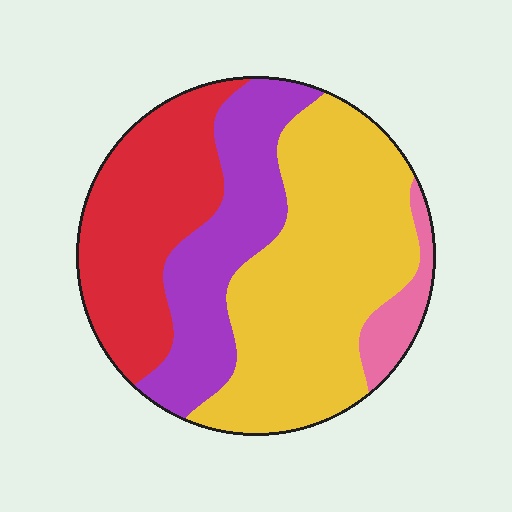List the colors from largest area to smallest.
From largest to smallest: yellow, red, purple, pink.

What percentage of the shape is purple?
Purple covers 23% of the shape.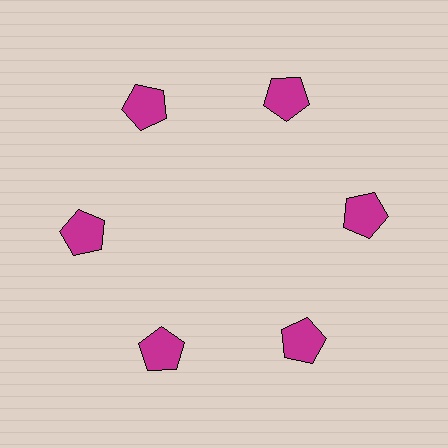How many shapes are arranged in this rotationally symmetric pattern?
There are 6 shapes, arranged in 6 groups of 1.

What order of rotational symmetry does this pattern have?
This pattern has 6-fold rotational symmetry.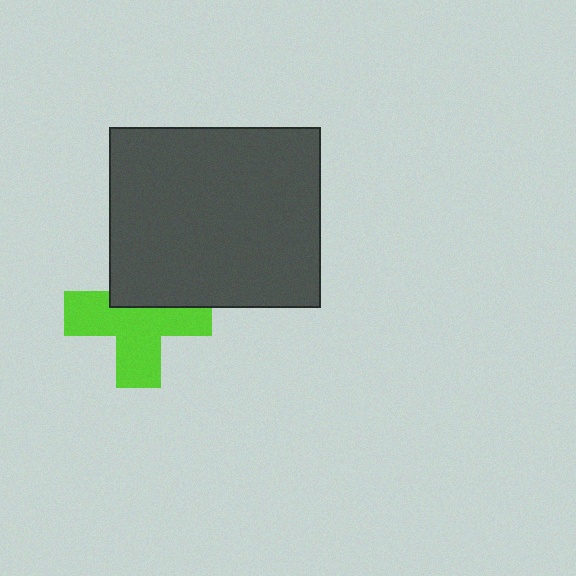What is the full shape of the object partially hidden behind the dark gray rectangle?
The partially hidden object is a lime cross.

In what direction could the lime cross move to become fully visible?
The lime cross could move down. That would shift it out from behind the dark gray rectangle entirely.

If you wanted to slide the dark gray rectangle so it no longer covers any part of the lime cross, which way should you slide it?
Slide it up — that is the most direct way to separate the two shapes.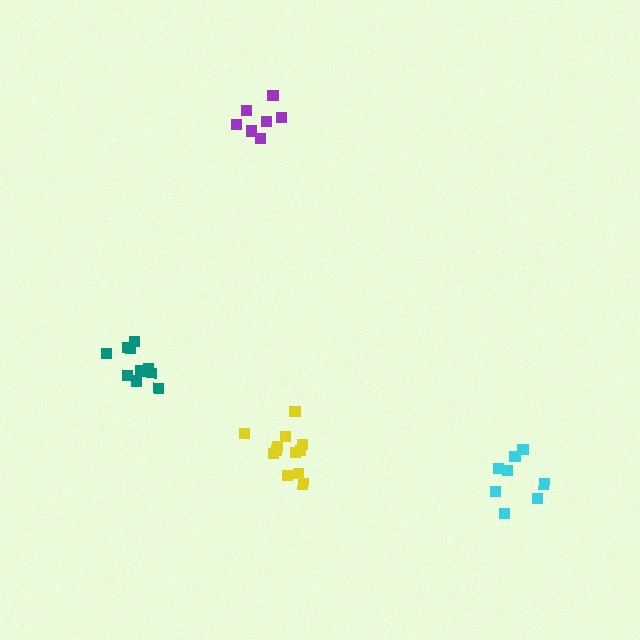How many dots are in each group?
Group 1: 8 dots, Group 2: 7 dots, Group 3: 12 dots, Group 4: 11 dots (38 total).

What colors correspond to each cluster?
The clusters are colored: cyan, purple, yellow, teal.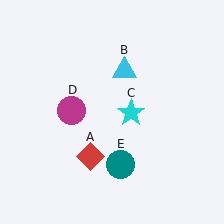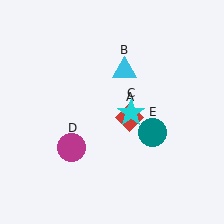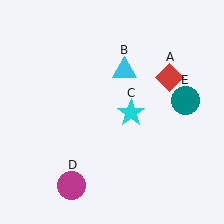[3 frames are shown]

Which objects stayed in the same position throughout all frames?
Cyan triangle (object B) and cyan star (object C) remained stationary.